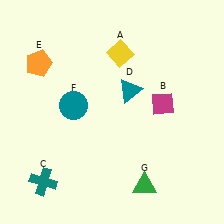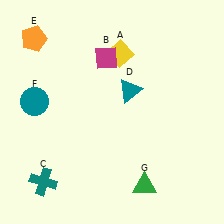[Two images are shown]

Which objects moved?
The objects that moved are: the magenta diamond (B), the orange pentagon (E), the teal circle (F).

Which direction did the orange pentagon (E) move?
The orange pentagon (E) moved up.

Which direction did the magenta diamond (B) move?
The magenta diamond (B) moved left.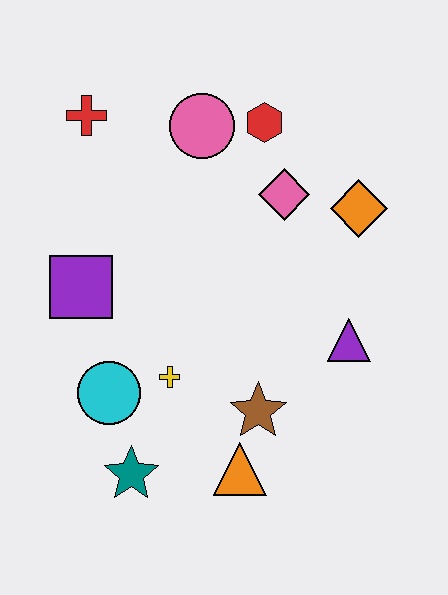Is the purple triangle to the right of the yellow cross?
Yes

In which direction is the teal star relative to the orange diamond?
The teal star is below the orange diamond.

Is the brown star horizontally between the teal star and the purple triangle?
Yes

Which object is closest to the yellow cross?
The cyan circle is closest to the yellow cross.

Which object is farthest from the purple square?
The orange diamond is farthest from the purple square.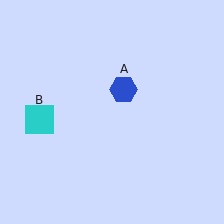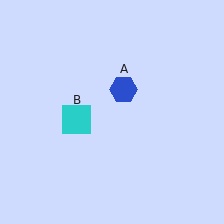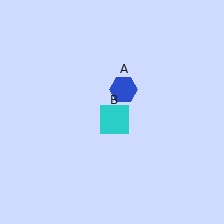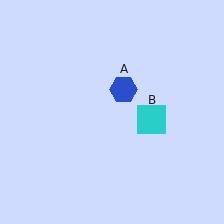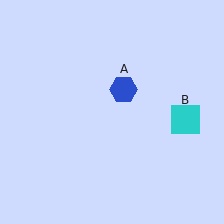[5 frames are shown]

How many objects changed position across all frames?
1 object changed position: cyan square (object B).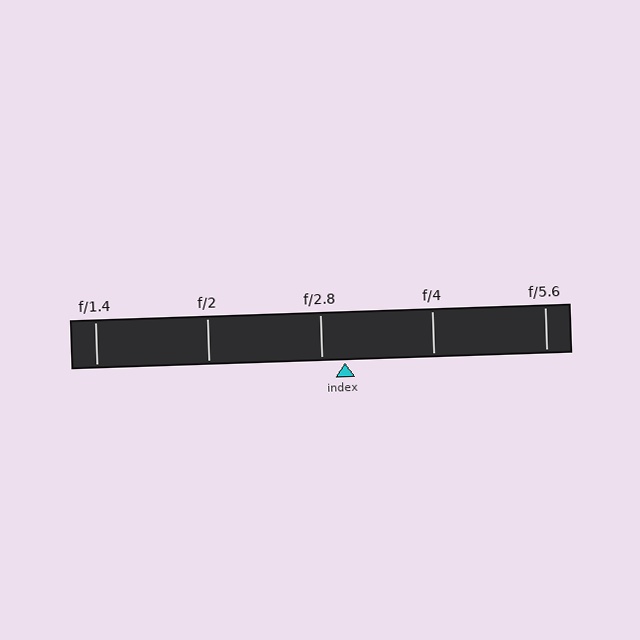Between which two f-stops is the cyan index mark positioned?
The index mark is between f/2.8 and f/4.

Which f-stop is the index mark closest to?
The index mark is closest to f/2.8.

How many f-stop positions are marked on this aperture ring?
There are 5 f-stop positions marked.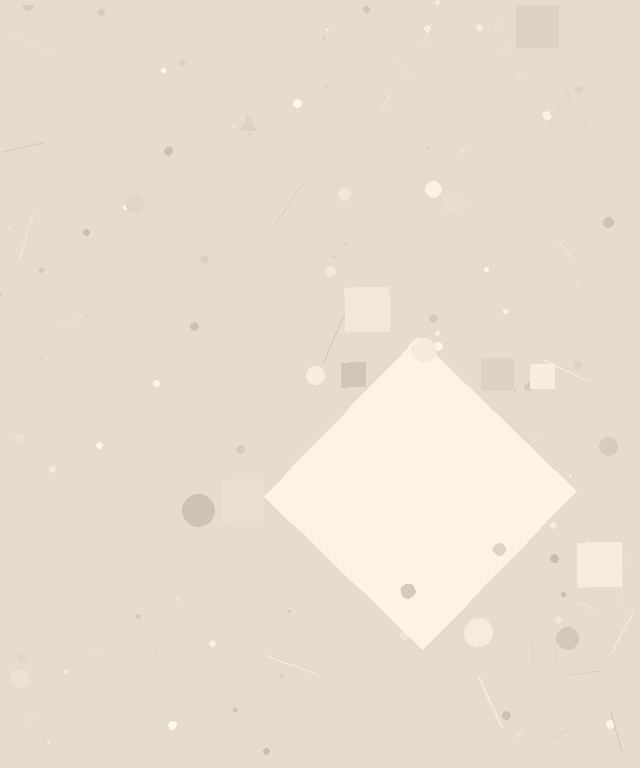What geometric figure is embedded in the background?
A diamond is embedded in the background.